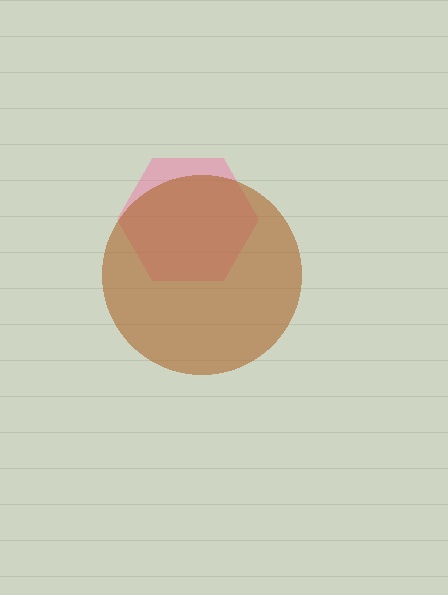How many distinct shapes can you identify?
There are 2 distinct shapes: a pink hexagon, a brown circle.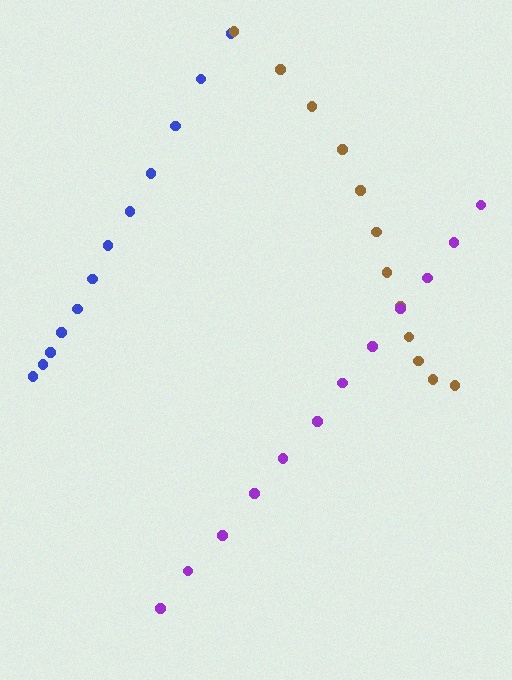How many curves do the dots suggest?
There are 3 distinct paths.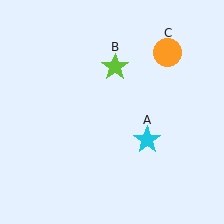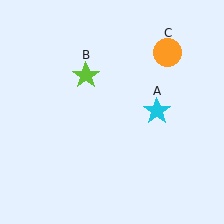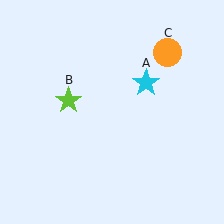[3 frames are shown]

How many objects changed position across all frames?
2 objects changed position: cyan star (object A), lime star (object B).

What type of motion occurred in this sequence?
The cyan star (object A), lime star (object B) rotated counterclockwise around the center of the scene.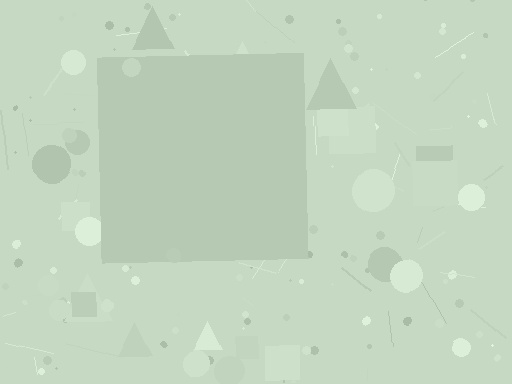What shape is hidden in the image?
A square is hidden in the image.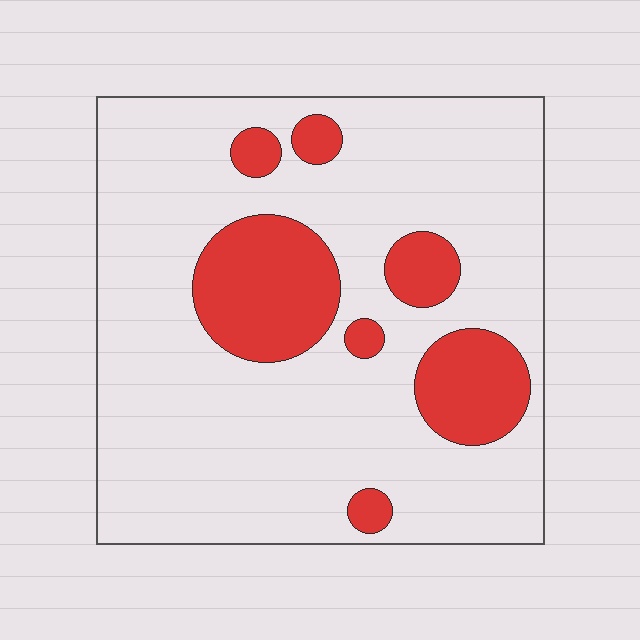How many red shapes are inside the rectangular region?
7.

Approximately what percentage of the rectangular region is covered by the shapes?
Approximately 20%.